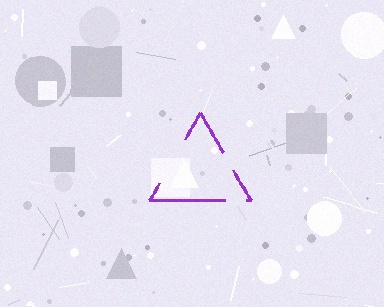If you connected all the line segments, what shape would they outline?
They would outline a triangle.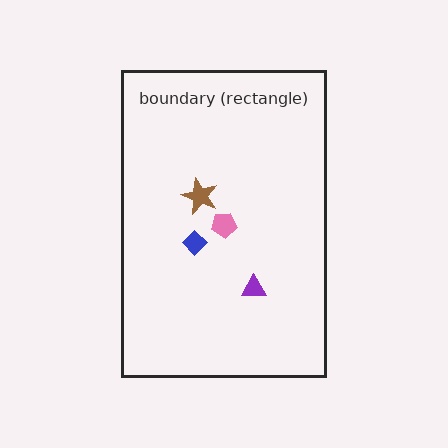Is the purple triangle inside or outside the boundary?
Inside.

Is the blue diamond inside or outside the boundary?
Inside.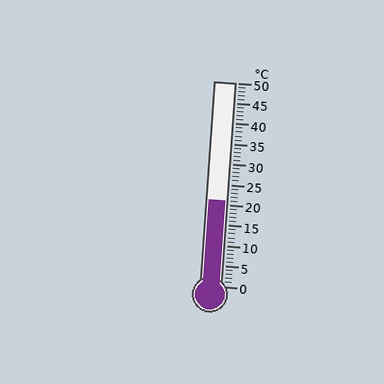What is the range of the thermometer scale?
The thermometer scale ranges from 0°C to 50°C.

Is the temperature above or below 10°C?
The temperature is above 10°C.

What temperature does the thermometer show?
The thermometer shows approximately 21°C.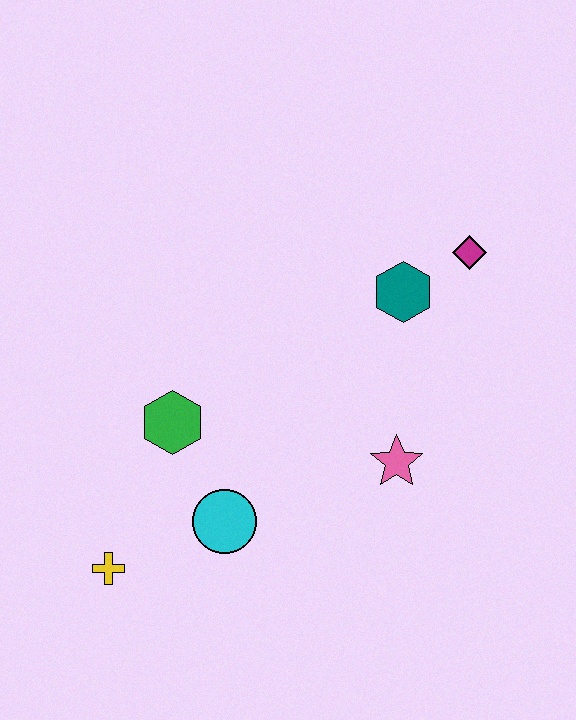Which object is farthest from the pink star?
The yellow cross is farthest from the pink star.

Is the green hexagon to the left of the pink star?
Yes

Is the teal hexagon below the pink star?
No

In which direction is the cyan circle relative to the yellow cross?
The cyan circle is to the right of the yellow cross.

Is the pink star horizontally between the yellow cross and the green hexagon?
No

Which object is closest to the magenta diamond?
The teal hexagon is closest to the magenta diamond.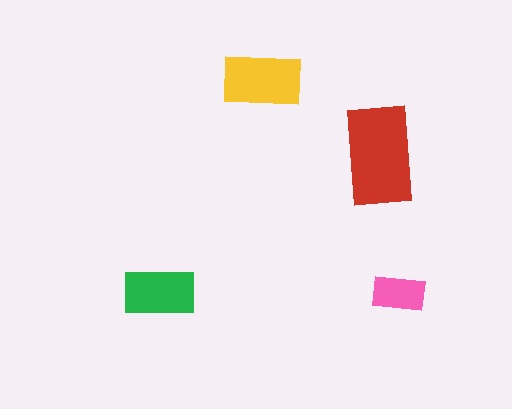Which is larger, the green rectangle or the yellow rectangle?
The yellow one.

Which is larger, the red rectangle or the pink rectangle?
The red one.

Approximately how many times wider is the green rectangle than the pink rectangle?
About 1.5 times wider.